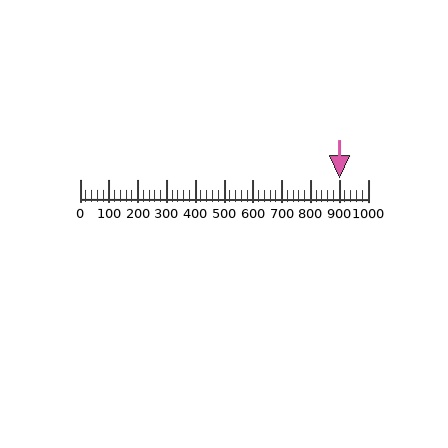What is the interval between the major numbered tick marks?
The major tick marks are spaced 100 units apart.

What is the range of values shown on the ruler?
The ruler shows values from 0 to 1000.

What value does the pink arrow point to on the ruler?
The pink arrow points to approximately 900.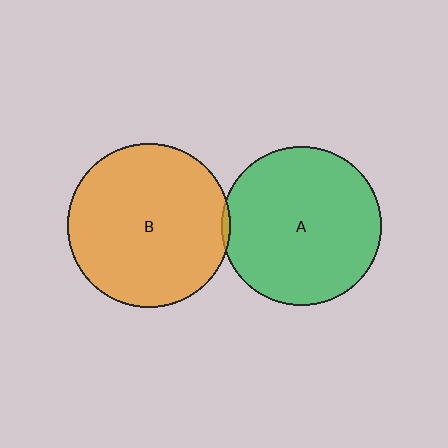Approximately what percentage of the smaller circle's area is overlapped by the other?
Approximately 5%.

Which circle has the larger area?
Circle B (orange).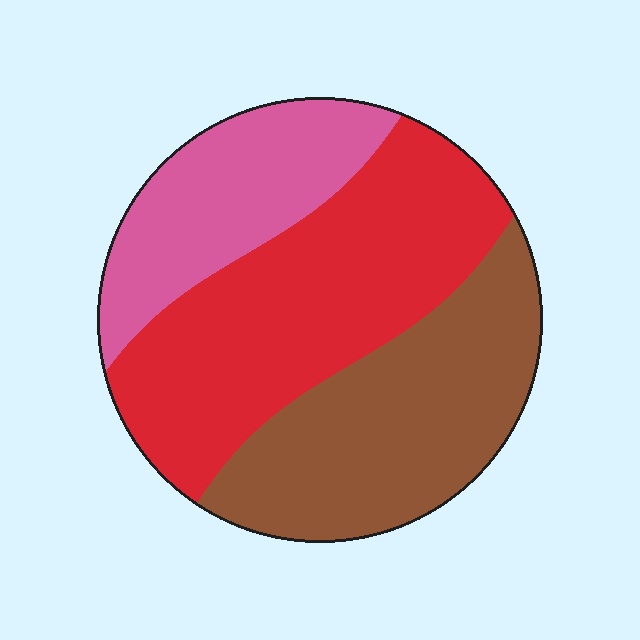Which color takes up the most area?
Red, at roughly 40%.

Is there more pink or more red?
Red.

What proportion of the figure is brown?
Brown covers 35% of the figure.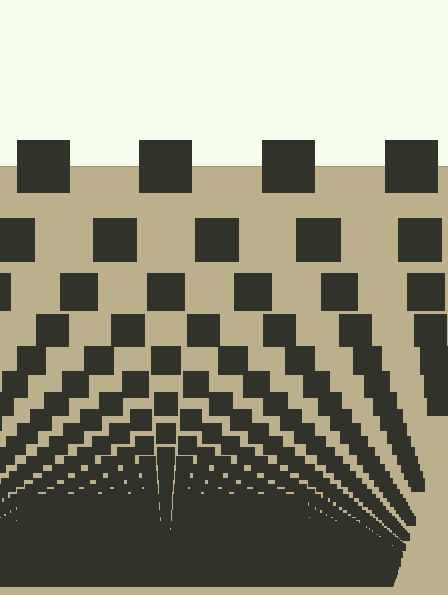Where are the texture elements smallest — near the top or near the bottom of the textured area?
Near the bottom.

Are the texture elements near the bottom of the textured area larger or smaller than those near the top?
Smaller. The gradient is inverted — elements near the bottom are smaller and denser.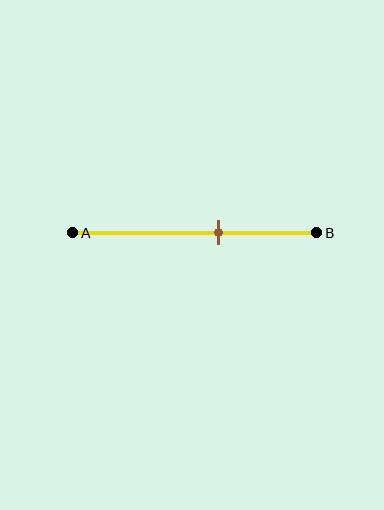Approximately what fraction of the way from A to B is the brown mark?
The brown mark is approximately 60% of the way from A to B.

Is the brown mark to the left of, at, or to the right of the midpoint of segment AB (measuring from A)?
The brown mark is to the right of the midpoint of segment AB.